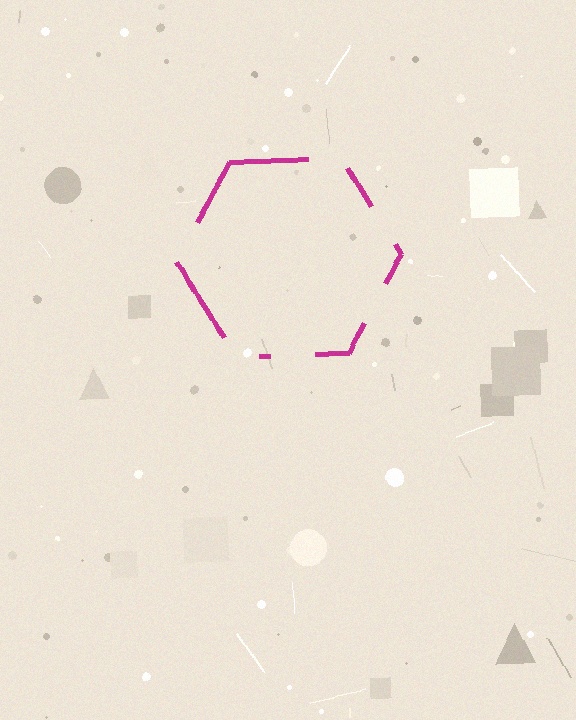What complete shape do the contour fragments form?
The contour fragments form a hexagon.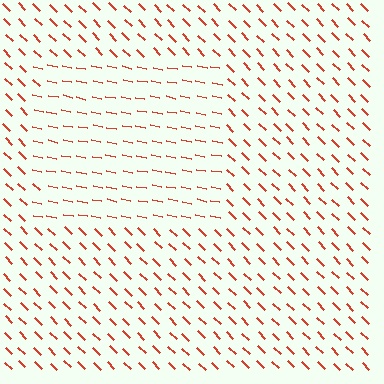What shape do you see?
I see a rectangle.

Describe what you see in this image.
The image is filled with small red line segments. A rectangle region in the image has lines oriented differently from the surrounding lines, creating a visible texture boundary.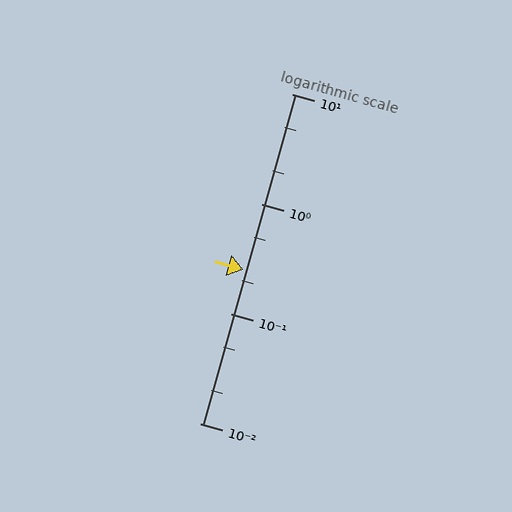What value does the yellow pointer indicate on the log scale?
The pointer indicates approximately 0.25.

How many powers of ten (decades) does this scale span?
The scale spans 3 decades, from 0.01 to 10.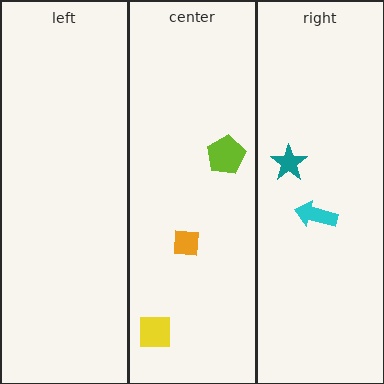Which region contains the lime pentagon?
The center region.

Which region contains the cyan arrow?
The right region.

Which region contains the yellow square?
The center region.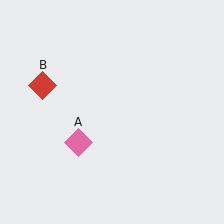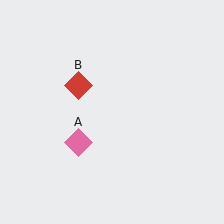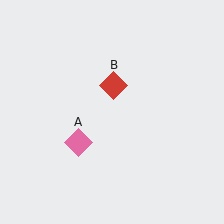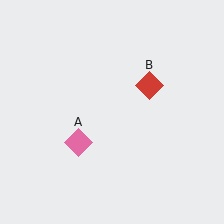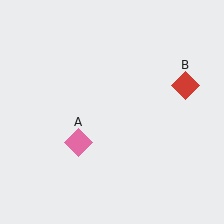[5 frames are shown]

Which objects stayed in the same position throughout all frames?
Pink diamond (object A) remained stationary.